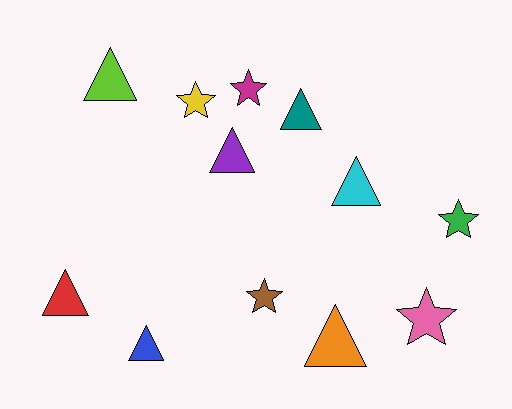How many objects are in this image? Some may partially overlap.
There are 12 objects.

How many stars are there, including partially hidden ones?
There are 5 stars.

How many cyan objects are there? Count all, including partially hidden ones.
There is 1 cyan object.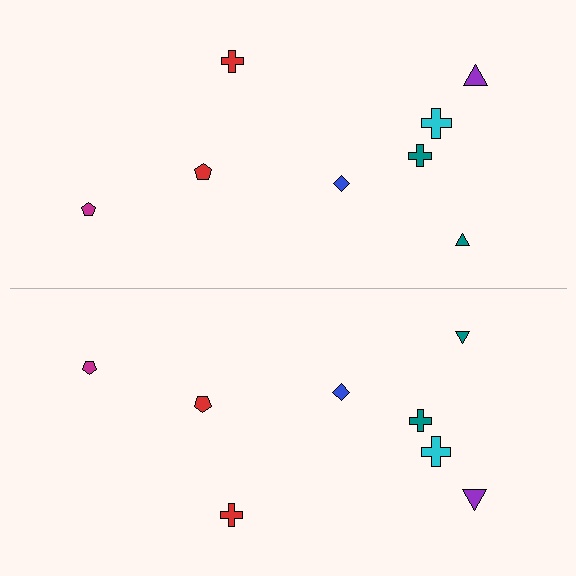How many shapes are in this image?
There are 16 shapes in this image.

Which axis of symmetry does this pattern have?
The pattern has a horizontal axis of symmetry running through the center of the image.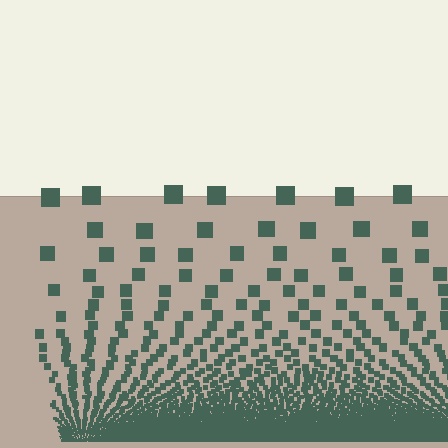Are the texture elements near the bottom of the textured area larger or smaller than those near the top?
Smaller. The gradient is inverted — elements near the bottom are smaller and denser.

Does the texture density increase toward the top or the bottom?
Density increases toward the bottom.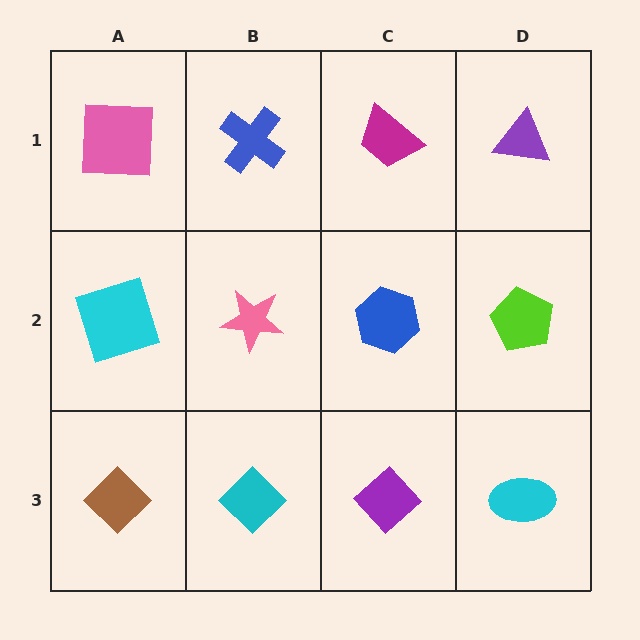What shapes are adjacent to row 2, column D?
A purple triangle (row 1, column D), a cyan ellipse (row 3, column D), a blue hexagon (row 2, column C).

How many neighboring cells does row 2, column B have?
4.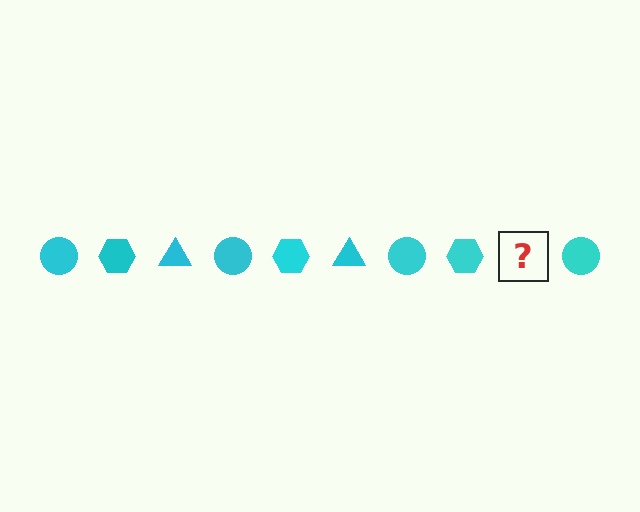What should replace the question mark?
The question mark should be replaced with a cyan triangle.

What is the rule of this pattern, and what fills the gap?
The rule is that the pattern cycles through circle, hexagon, triangle shapes in cyan. The gap should be filled with a cyan triangle.